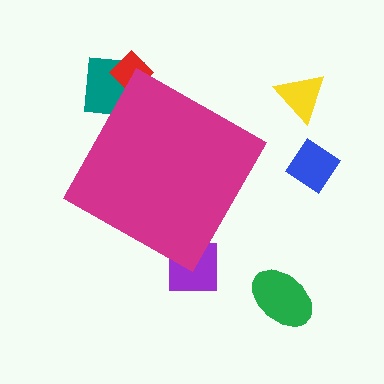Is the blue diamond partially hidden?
No, the blue diamond is fully visible.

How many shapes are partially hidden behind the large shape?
3 shapes are partially hidden.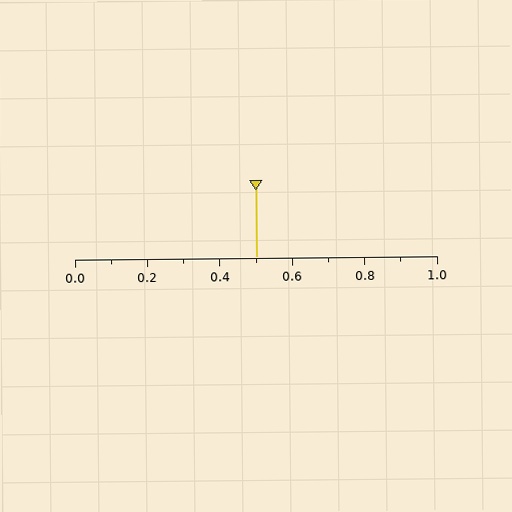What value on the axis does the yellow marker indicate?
The marker indicates approximately 0.5.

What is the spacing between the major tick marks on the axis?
The major ticks are spaced 0.2 apart.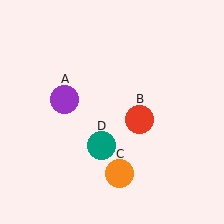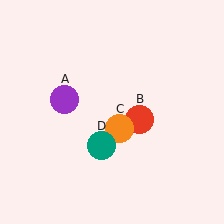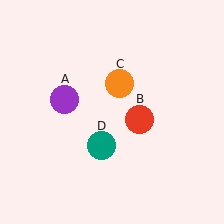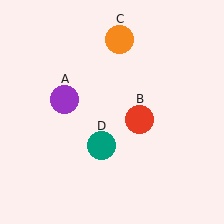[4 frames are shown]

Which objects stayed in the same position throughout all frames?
Purple circle (object A) and red circle (object B) and teal circle (object D) remained stationary.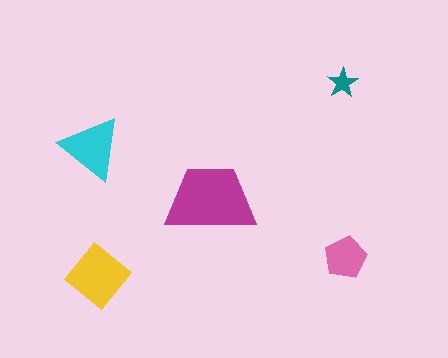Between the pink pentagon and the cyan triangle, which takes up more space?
The cyan triangle.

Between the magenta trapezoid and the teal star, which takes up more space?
The magenta trapezoid.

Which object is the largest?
The magenta trapezoid.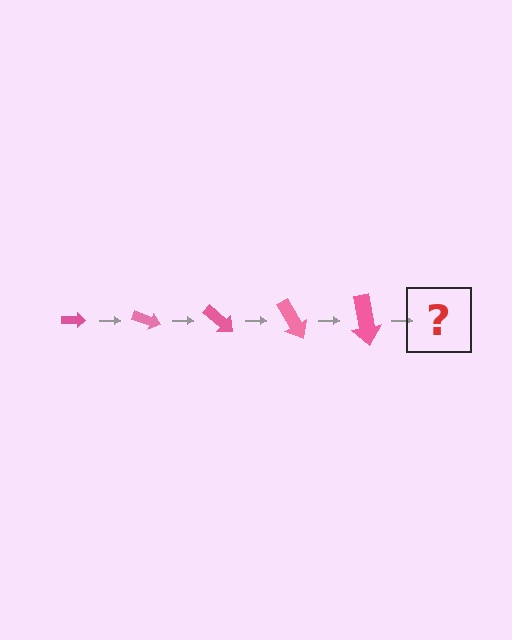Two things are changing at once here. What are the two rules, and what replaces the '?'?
The two rules are that the arrow grows larger each step and it rotates 20 degrees each step. The '?' should be an arrow, larger than the previous one and rotated 100 degrees from the start.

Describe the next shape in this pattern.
It should be an arrow, larger than the previous one and rotated 100 degrees from the start.